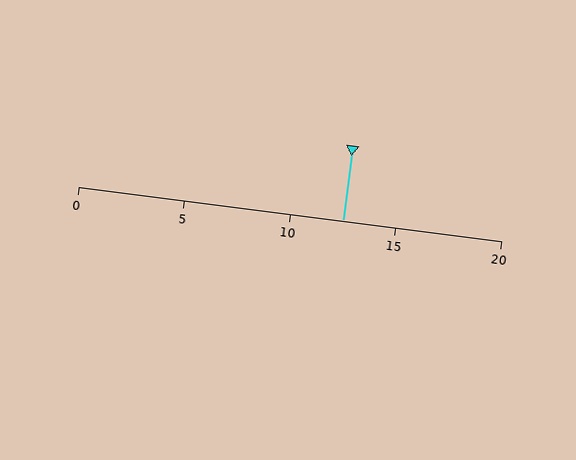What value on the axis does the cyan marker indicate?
The marker indicates approximately 12.5.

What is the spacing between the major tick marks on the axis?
The major ticks are spaced 5 apart.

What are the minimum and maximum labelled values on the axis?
The axis runs from 0 to 20.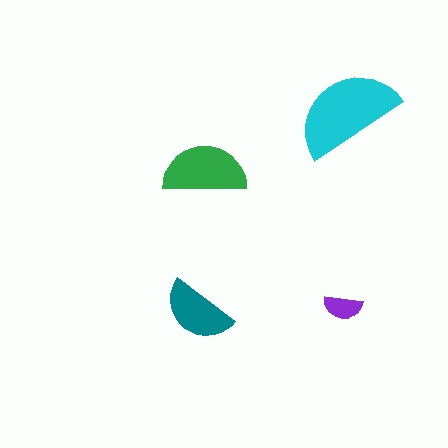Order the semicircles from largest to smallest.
the cyan one, the green one, the teal one, the purple one.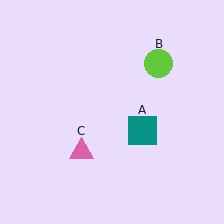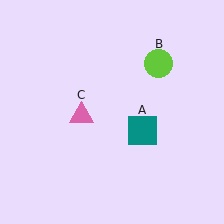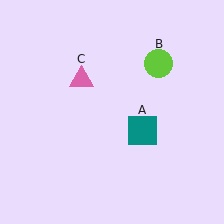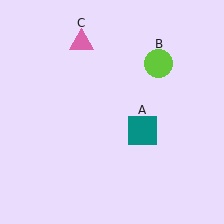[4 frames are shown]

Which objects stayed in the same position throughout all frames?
Teal square (object A) and lime circle (object B) remained stationary.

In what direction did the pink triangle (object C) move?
The pink triangle (object C) moved up.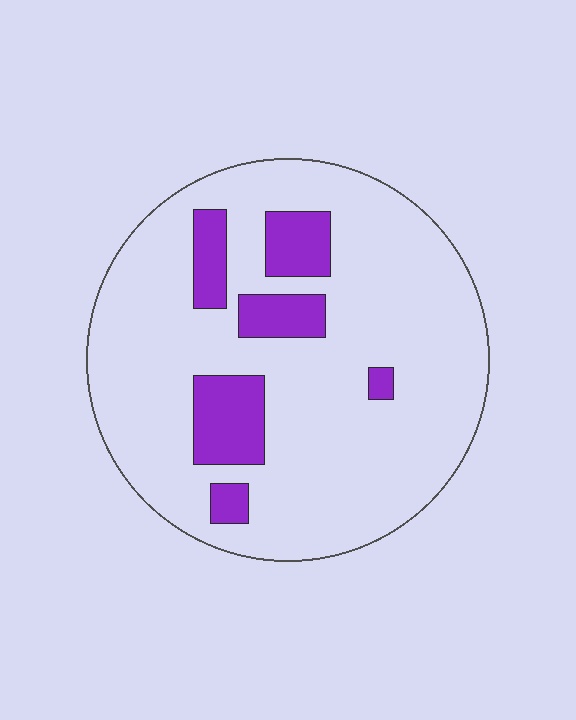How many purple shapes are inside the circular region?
6.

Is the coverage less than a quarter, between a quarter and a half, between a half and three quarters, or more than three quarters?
Less than a quarter.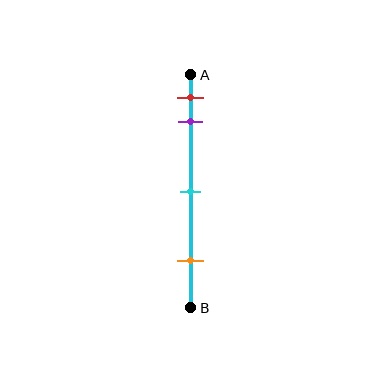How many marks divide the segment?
There are 4 marks dividing the segment.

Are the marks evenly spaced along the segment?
No, the marks are not evenly spaced.